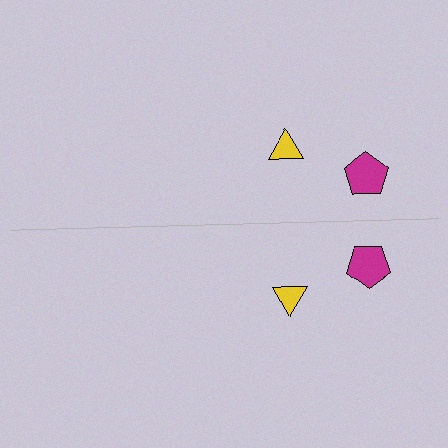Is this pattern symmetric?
Yes, this pattern has bilateral (reflection) symmetry.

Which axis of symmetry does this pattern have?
The pattern has a horizontal axis of symmetry running through the center of the image.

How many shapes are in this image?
There are 4 shapes in this image.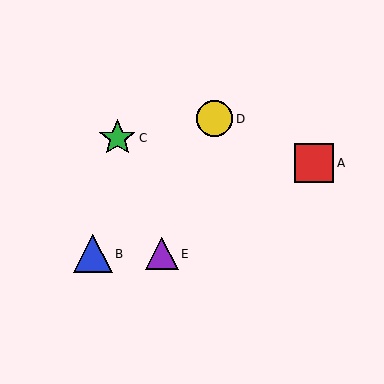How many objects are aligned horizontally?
2 objects (B, E) are aligned horizontally.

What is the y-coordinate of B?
Object B is at y≈254.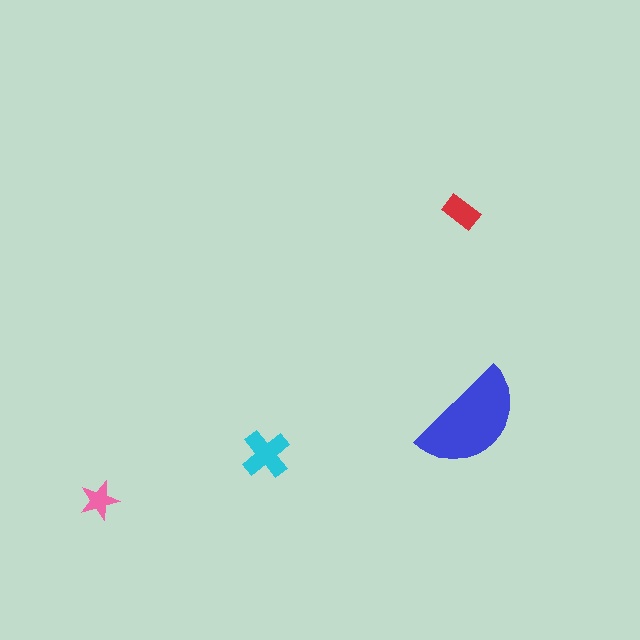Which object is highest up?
The red rectangle is topmost.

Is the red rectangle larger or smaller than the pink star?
Larger.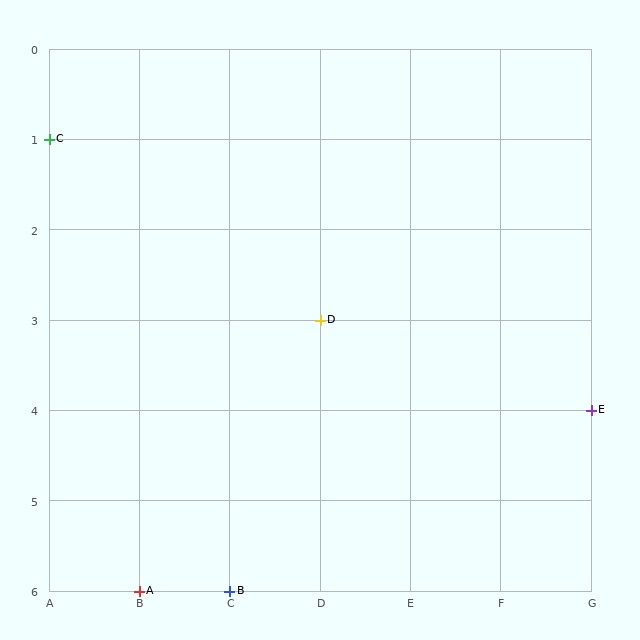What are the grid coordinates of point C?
Point C is at grid coordinates (A, 1).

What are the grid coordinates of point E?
Point E is at grid coordinates (G, 4).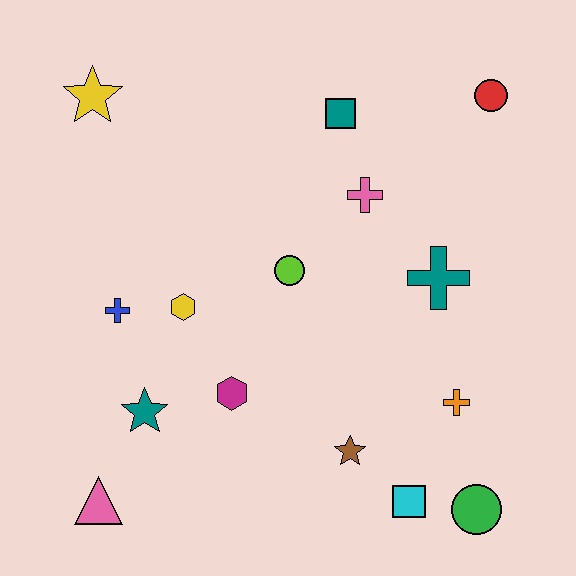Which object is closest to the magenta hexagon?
The teal star is closest to the magenta hexagon.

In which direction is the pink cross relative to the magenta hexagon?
The pink cross is above the magenta hexagon.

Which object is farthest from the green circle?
The yellow star is farthest from the green circle.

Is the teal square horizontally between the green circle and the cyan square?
No